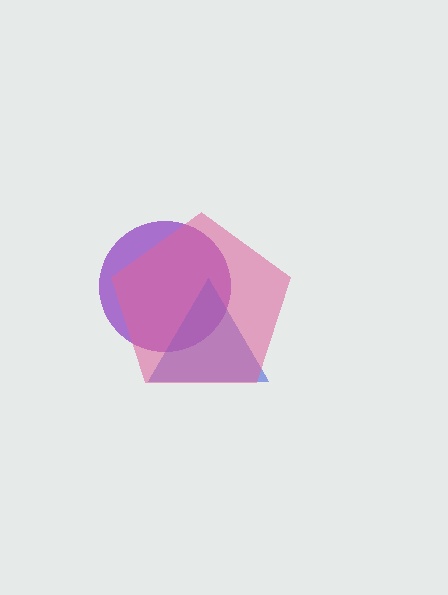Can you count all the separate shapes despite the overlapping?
Yes, there are 3 separate shapes.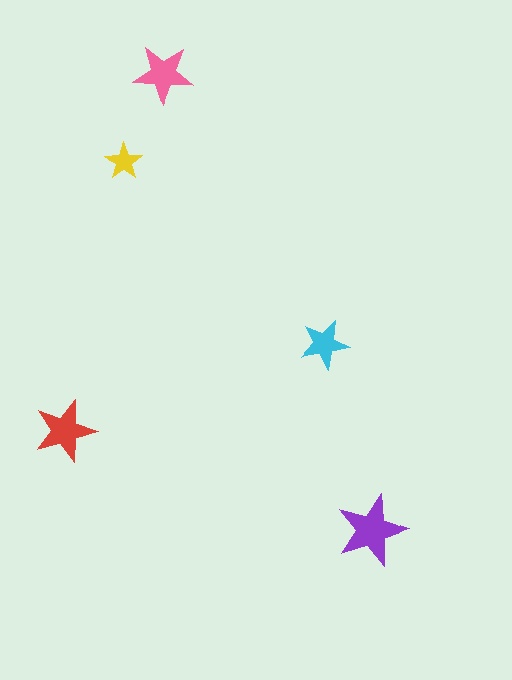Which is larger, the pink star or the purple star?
The purple one.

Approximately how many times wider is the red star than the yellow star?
About 1.5 times wider.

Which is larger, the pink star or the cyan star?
The pink one.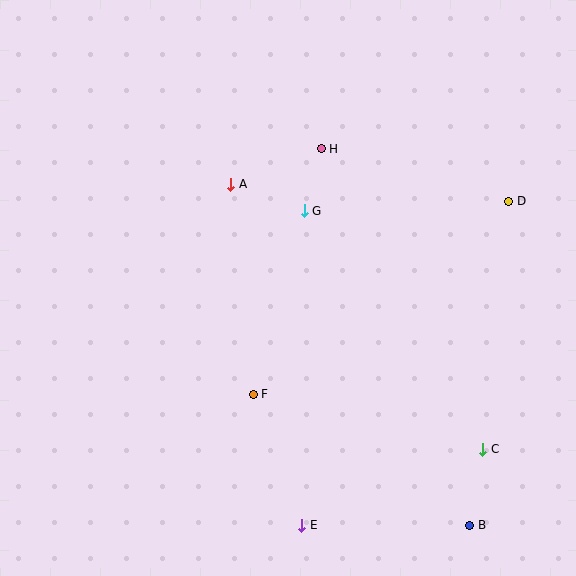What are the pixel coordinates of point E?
Point E is at (302, 525).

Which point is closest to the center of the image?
Point G at (304, 211) is closest to the center.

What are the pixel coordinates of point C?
Point C is at (483, 449).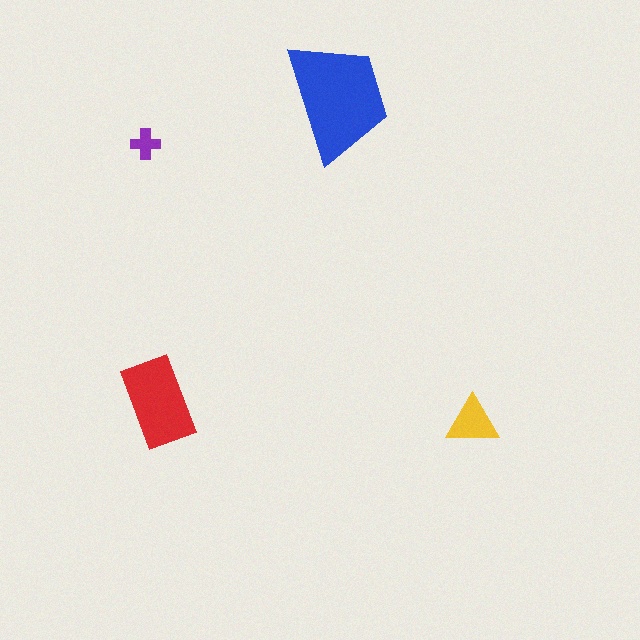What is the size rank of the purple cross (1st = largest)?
4th.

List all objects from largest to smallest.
The blue trapezoid, the red rectangle, the yellow triangle, the purple cross.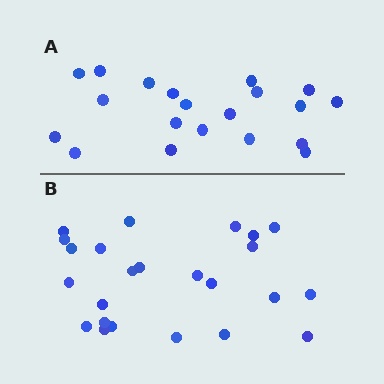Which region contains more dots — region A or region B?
Region B (the bottom region) has more dots.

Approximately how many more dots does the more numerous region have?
Region B has about 4 more dots than region A.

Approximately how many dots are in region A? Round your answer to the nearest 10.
About 20 dots.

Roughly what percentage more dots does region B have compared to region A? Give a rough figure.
About 20% more.